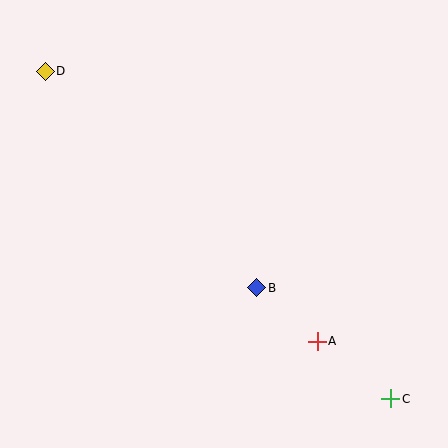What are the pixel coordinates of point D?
Point D is at (45, 71).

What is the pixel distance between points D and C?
The distance between D and C is 476 pixels.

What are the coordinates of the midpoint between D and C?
The midpoint between D and C is at (218, 235).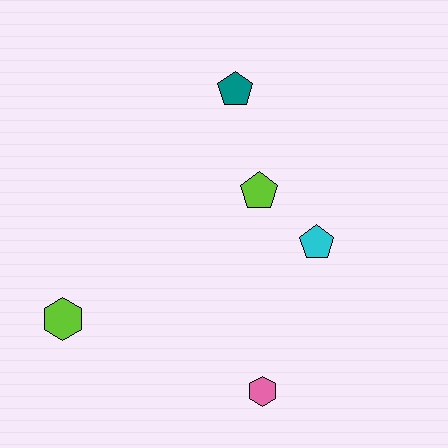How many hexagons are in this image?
There are 2 hexagons.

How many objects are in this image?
There are 5 objects.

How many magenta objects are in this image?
There are no magenta objects.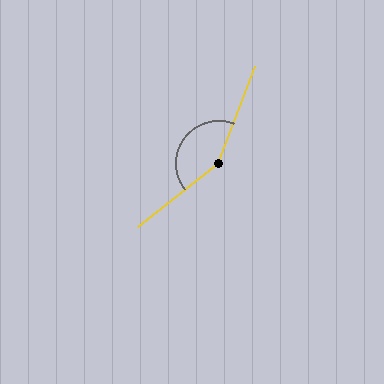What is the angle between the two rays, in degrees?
Approximately 149 degrees.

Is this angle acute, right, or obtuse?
It is obtuse.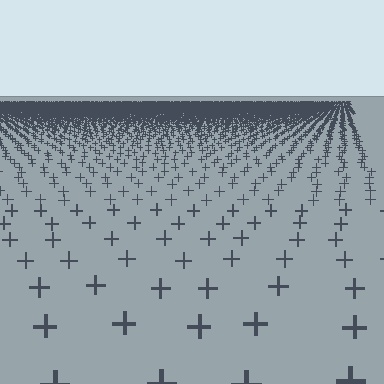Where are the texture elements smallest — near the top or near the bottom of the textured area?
Near the top.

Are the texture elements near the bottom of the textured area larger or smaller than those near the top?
Larger. Near the bottom, elements are closer to the viewer and appear at a bigger on-screen size.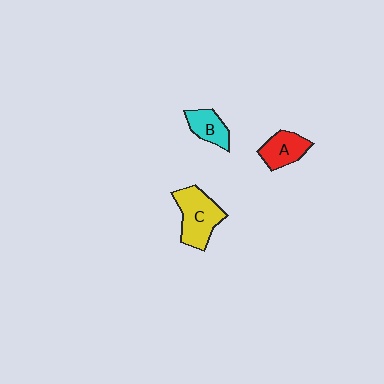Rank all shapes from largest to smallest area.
From largest to smallest: C (yellow), A (red), B (cyan).